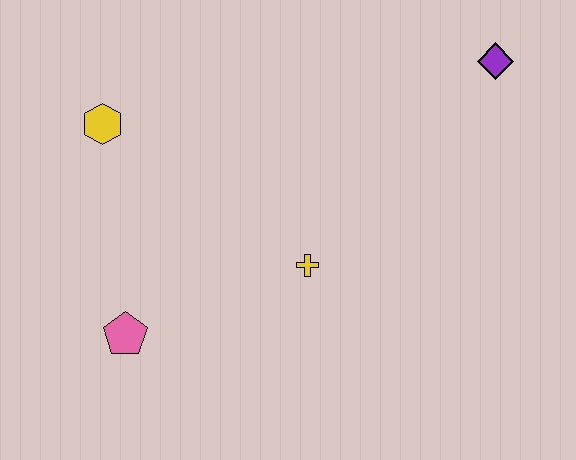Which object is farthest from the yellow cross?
The purple diamond is farthest from the yellow cross.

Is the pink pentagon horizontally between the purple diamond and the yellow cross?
No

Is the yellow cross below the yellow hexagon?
Yes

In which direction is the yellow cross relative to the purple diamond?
The yellow cross is below the purple diamond.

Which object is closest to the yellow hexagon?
The pink pentagon is closest to the yellow hexagon.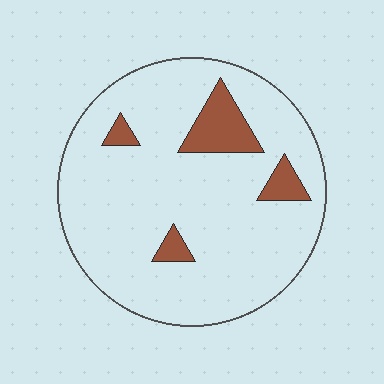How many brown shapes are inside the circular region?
4.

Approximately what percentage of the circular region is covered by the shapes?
Approximately 10%.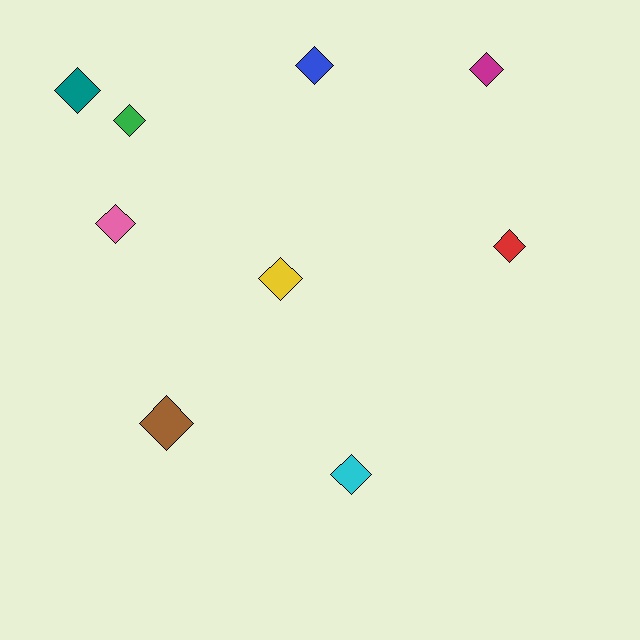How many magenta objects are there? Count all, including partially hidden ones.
There is 1 magenta object.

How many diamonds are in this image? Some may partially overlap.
There are 9 diamonds.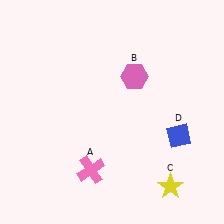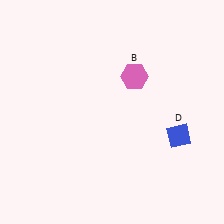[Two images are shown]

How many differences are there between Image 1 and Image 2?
There are 2 differences between the two images.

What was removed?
The pink cross (A), the yellow star (C) were removed in Image 2.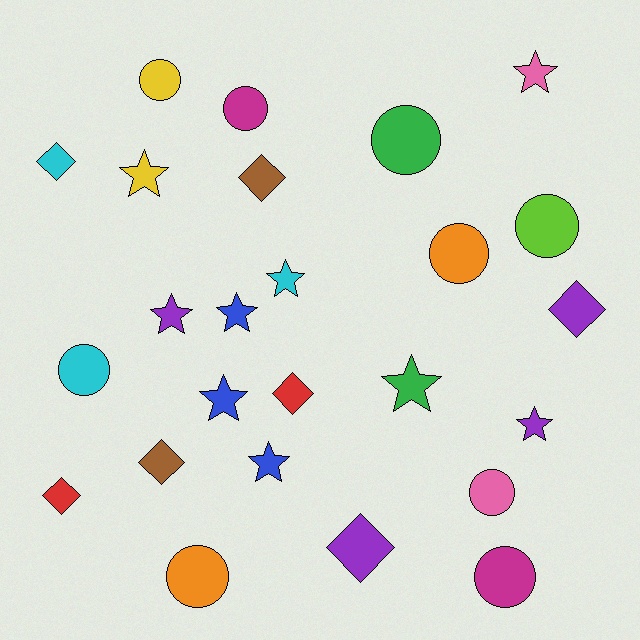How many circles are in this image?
There are 9 circles.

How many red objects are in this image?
There are 2 red objects.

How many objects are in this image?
There are 25 objects.